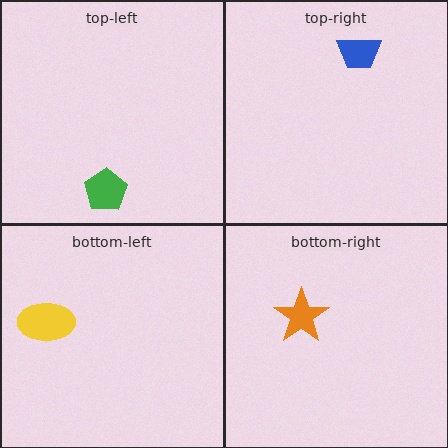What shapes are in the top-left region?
The green pentagon.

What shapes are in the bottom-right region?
The orange star.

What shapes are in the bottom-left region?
The yellow ellipse.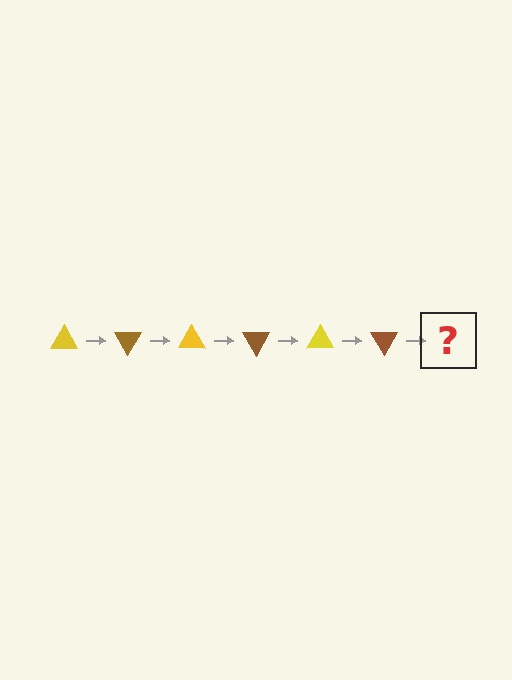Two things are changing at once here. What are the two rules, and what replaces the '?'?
The two rules are that it rotates 60 degrees each step and the color cycles through yellow and brown. The '?' should be a yellow triangle, rotated 360 degrees from the start.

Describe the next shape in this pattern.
It should be a yellow triangle, rotated 360 degrees from the start.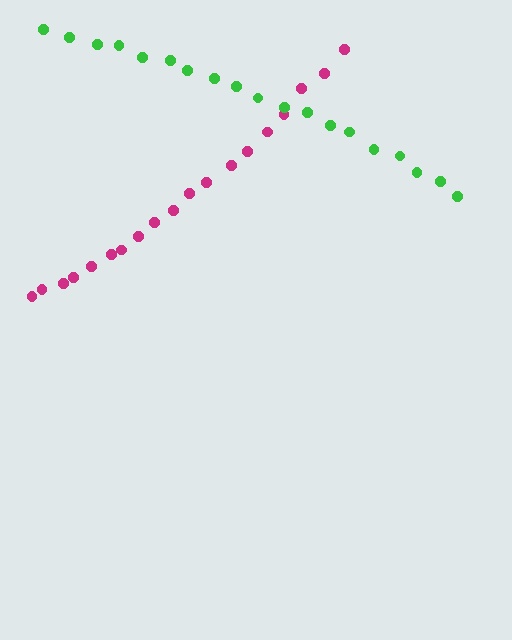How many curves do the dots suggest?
There are 2 distinct paths.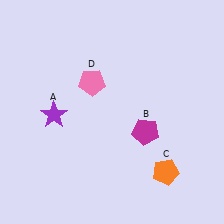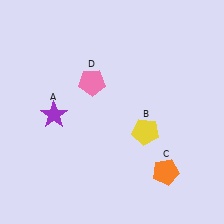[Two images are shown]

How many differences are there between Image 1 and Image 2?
There is 1 difference between the two images.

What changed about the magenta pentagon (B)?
In Image 1, B is magenta. In Image 2, it changed to yellow.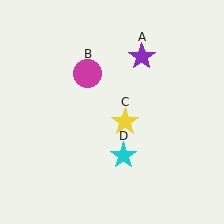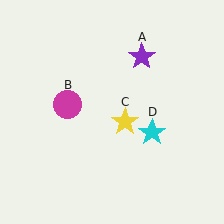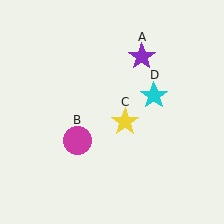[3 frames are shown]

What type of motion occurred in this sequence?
The magenta circle (object B), cyan star (object D) rotated counterclockwise around the center of the scene.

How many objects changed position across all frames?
2 objects changed position: magenta circle (object B), cyan star (object D).